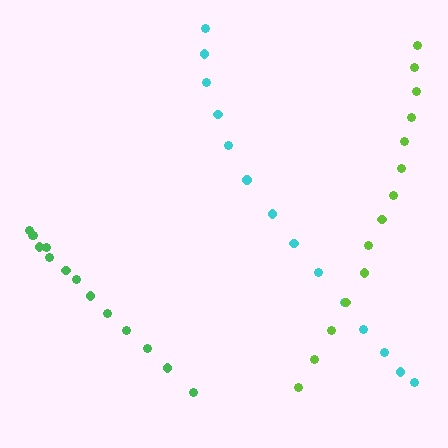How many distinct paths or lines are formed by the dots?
There are 3 distinct paths.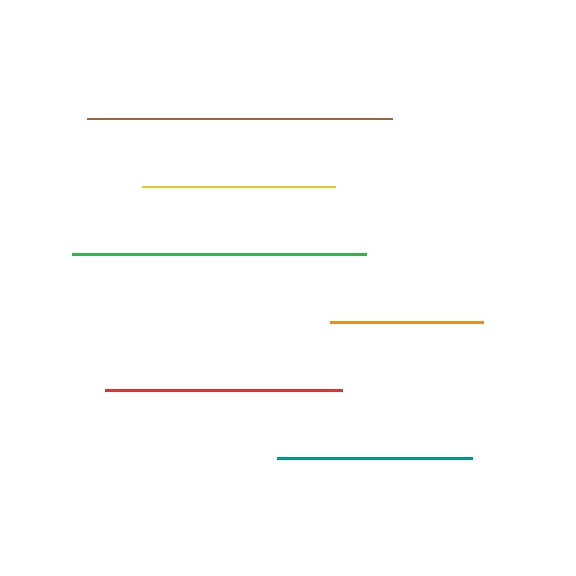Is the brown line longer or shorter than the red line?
The brown line is longer than the red line.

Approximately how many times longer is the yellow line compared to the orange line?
The yellow line is approximately 1.3 times the length of the orange line.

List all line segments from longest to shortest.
From longest to shortest: brown, green, red, teal, yellow, orange.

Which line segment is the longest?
The brown line is the longest at approximately 305 pixels.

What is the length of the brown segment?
The brown segment is approximately 305 pixels long.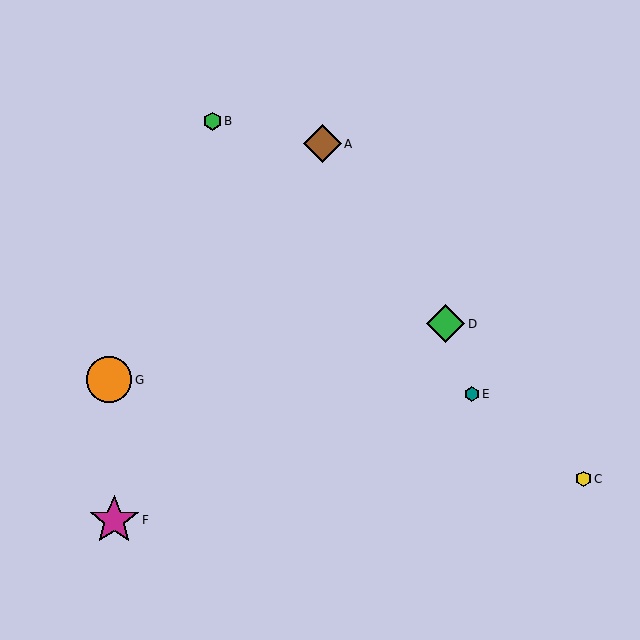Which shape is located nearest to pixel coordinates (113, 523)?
The magenta star (labeled F) at (114, 520) is nearest to that location.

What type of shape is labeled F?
Shape F is a magenta star.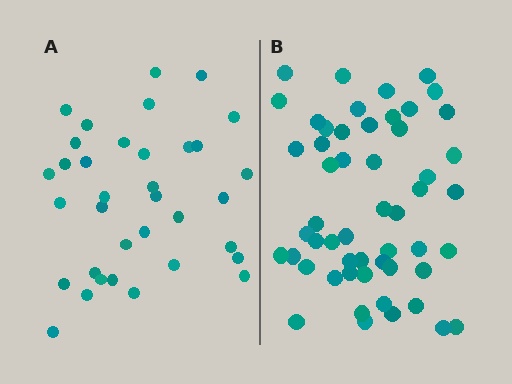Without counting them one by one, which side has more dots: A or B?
Region B (the right region) has more dots.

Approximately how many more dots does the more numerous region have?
Region B has approximately 20 more dots than region A.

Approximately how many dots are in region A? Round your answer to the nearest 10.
About 40 dots. (The exact count is 35, which rounds to 40.)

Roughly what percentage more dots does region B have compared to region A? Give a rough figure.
About 50% more.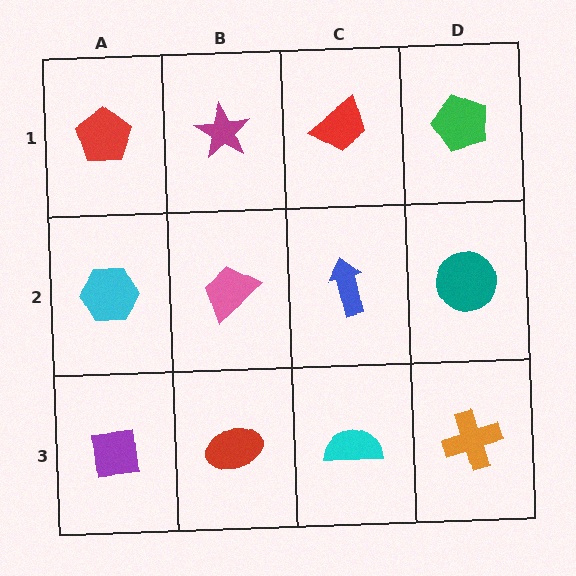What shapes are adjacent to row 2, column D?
A green pentagon (row 1, column D), an orange cross (row 3, column D), a blue arrow (row 2, column C).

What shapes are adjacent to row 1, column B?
A pink trapezoid (row 2, column B), a red pentagon (row 1, column A), a red trapezoid (row 1, column C).